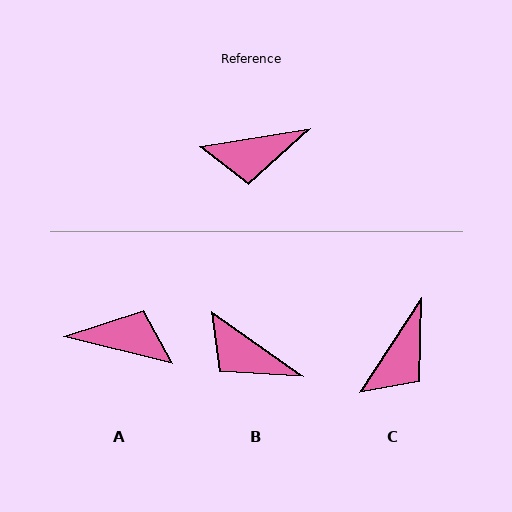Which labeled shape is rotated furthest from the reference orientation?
A, about 156 degrees away.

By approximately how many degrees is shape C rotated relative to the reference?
Approximately 47 degrees counter-clockwise.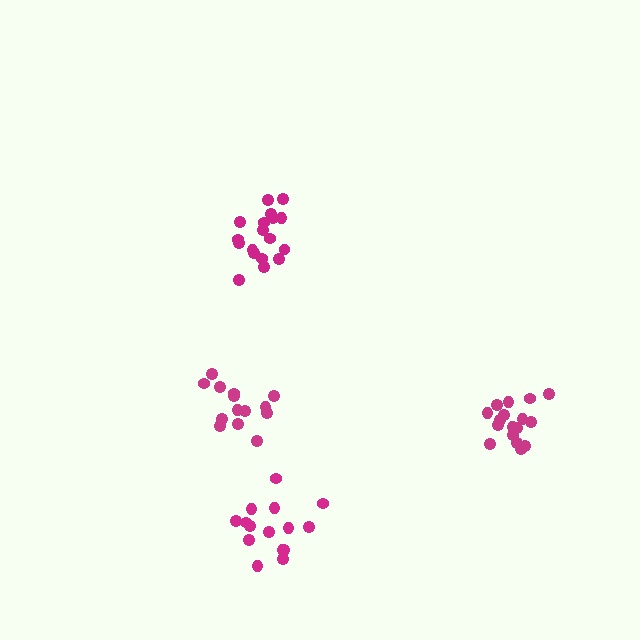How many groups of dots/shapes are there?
There are 4 groups.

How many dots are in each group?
Group 1: 15 dots, Group 2: 18 dots, Group 3: 14 dots, Group 4: 17 dots (64 total).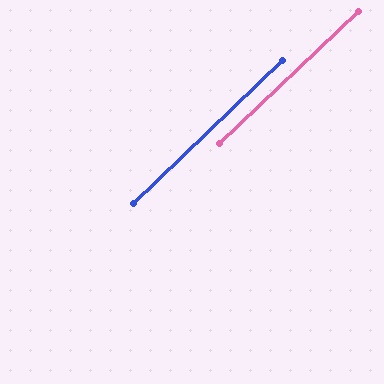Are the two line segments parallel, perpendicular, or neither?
Parallel — their directions differ by only 0.4°.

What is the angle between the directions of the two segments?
Approximately 0 degrees.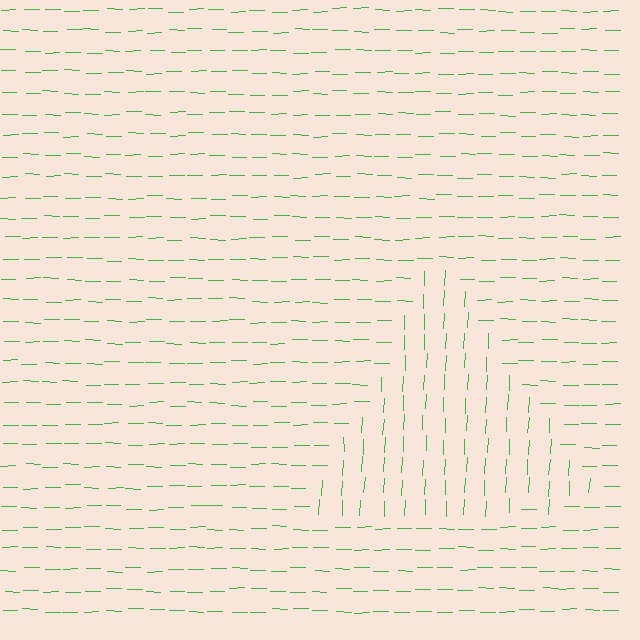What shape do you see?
I see a triangle.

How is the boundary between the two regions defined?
The boundary is defined purely by a change in line orientation (approximately 88 degrees difference). All lines are the same color and thickness.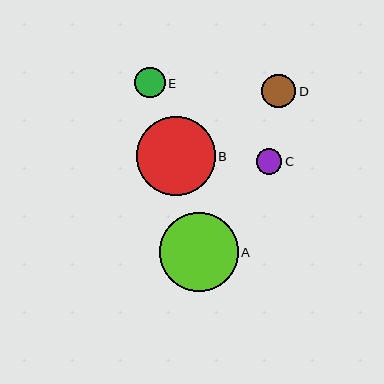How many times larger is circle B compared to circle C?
Circle B is approximately 3.1 times the size of circle C.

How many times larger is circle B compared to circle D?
Circle B is approximately 2.3 times the size of circle D.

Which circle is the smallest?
Circle C is the smallest with a size of approximately 26 pixels.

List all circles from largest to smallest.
From largest to smallest: A, B, D, E, C.